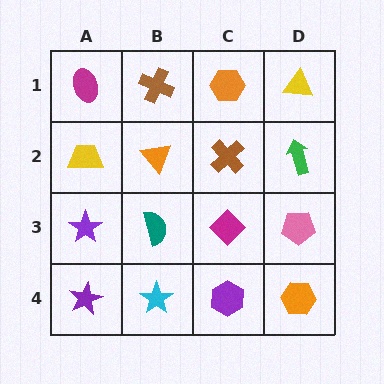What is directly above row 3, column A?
A yellow trapezoid.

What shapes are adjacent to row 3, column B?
An orange triangle (row 2, column B), a cyan star (row 4, column B), a purple star (row 3, column A), a magenta diamond (row 3, column C).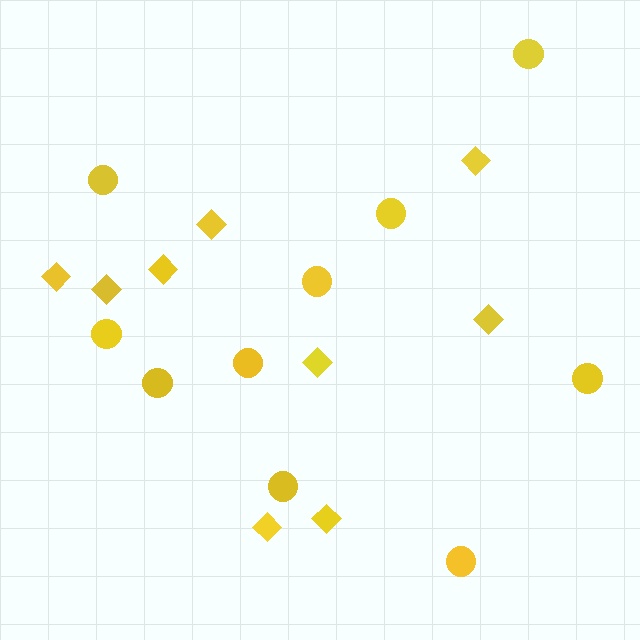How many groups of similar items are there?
There are 2 groups: one group of diamonds (9) and one group of circles (10).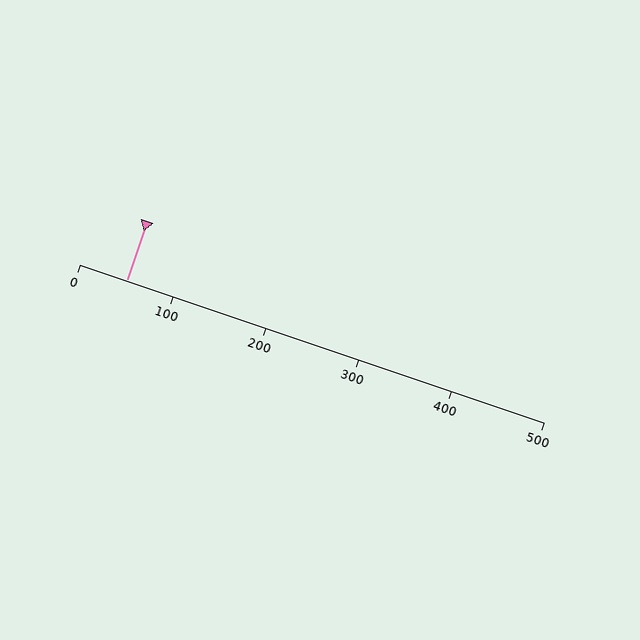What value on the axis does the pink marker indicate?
The marker indicates approximately 50.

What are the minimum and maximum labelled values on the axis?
The axis runs from 0 to 500.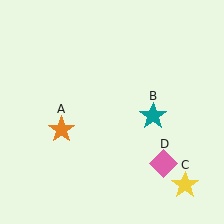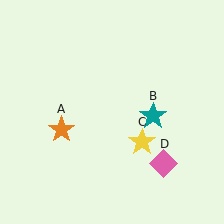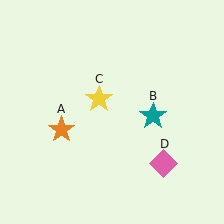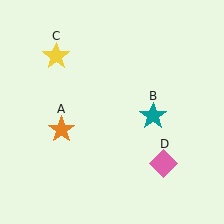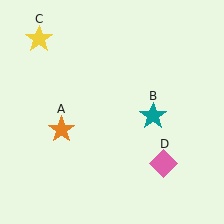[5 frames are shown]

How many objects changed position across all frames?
1 object changed position: yellow star (object C).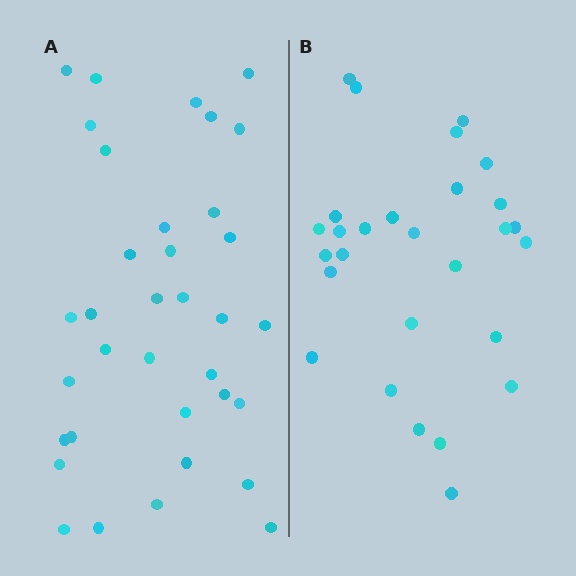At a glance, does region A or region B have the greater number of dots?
Region A (the left region) has more dots.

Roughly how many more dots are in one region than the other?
Region A has roughly 8 or so more dots than region B.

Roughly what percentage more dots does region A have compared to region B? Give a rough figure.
About 25% more.